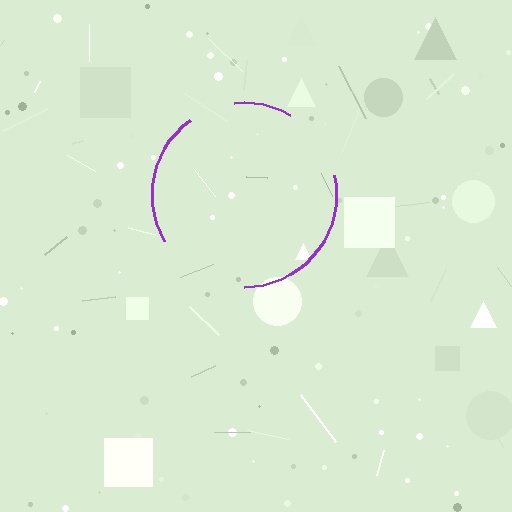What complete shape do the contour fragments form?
The contour fragments form a circle.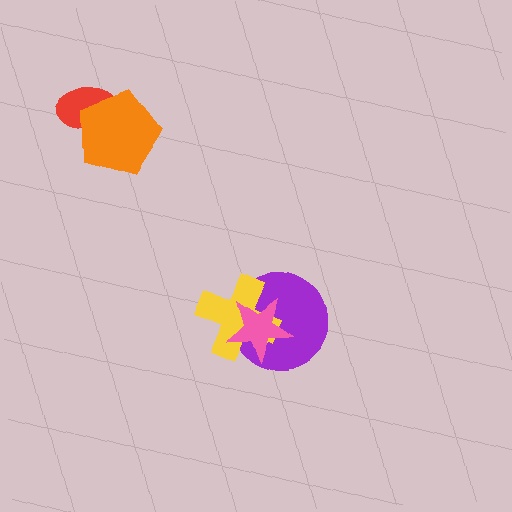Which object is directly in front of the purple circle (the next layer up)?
The yellow cross is directly in front of the purple circle.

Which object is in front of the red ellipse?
The orange pentagon is in front of the red ellipse.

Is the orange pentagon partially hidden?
No, no other shape covers it.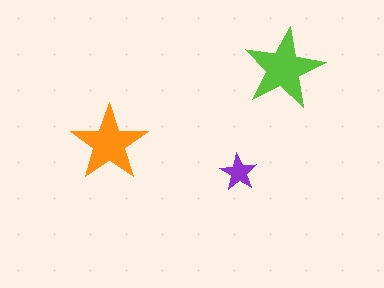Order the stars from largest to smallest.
the lime one, the orange one, the purple one.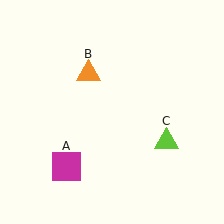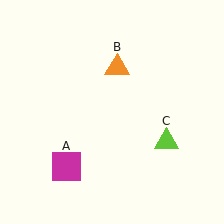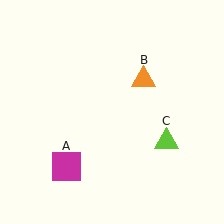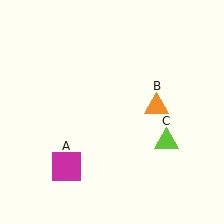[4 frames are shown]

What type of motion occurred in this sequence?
The orange triangle (object B) rotated clockwise around the center of the scene.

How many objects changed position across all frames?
1 object changed position: orange triangle (object B).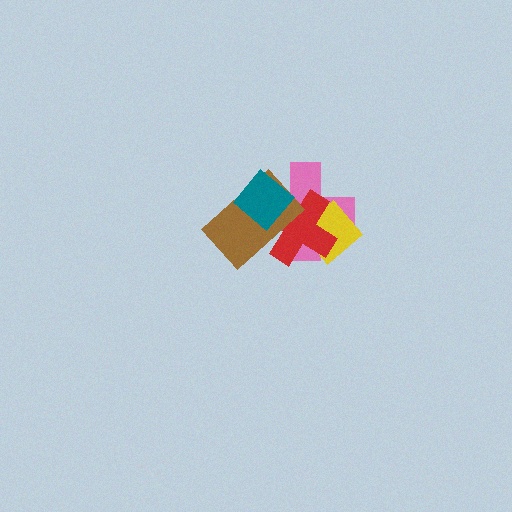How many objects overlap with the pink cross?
4 objects overlap with the pink cross.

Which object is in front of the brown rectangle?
The teal diamond is in front of the brown rectangle.